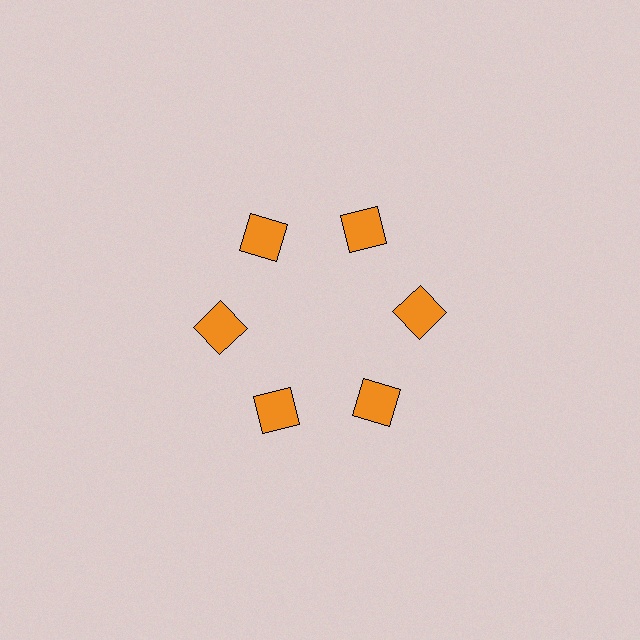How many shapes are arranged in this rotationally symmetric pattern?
There are 6 shapes, arranged in 6 groups of 1.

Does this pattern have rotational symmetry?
Yes, this pattern has 6-fold rotational symmetry. It looks the same after rotating 60 degrees around the center.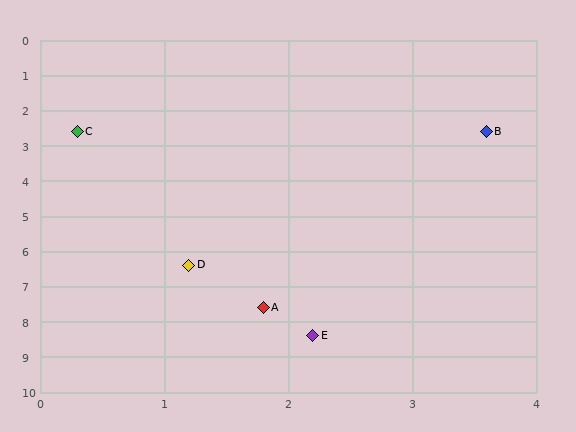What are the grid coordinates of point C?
Point C is at approximately (0.3, 2.6).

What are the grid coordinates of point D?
Point D is at approximately (1.2, 6.4).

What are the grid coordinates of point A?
Point A is at approximately (1.8, 7.6).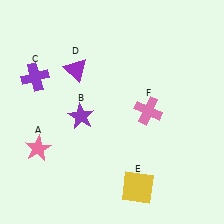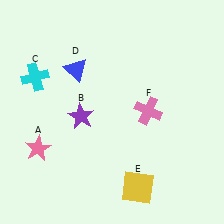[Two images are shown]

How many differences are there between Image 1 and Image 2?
There are 2 differences between the two images.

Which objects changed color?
C changed from purple to cyan. D changed from purple to blue.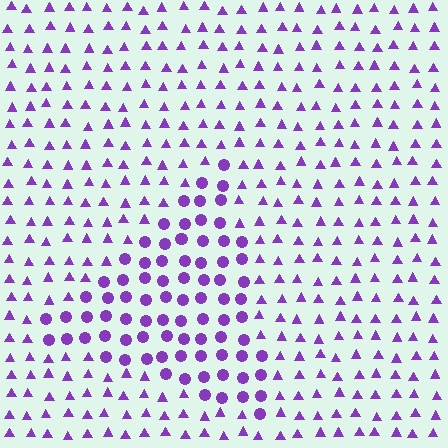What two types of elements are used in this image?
The image uses circles inside the triangle region and triangles outside it.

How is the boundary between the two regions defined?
The boundary is defined by a change in element shape: circles inside vs. triangles outside. All elements share the same color and spacing.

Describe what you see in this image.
The image is filled with small purple elements arranged in a uniform grid. A triangle-shaped region contains circles, while the surrounding area contains triangles. The boundary is defined purely by the change in element shape.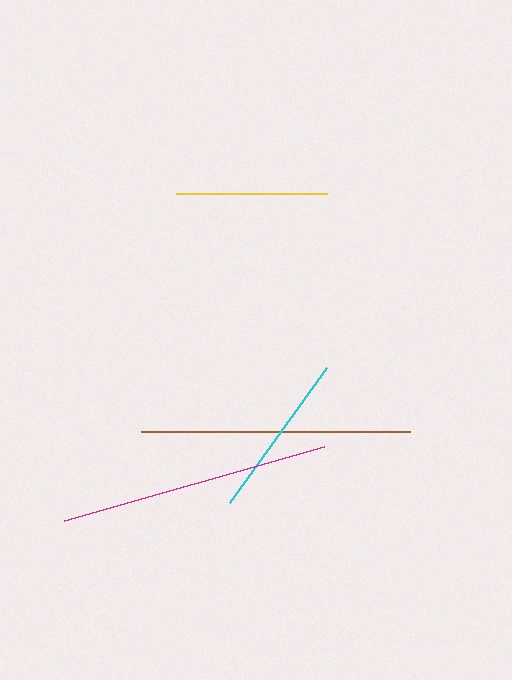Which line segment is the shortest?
The yellow line is the shortest at approximately 152 pixels.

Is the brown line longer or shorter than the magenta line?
The magenta line is longer than the brown line.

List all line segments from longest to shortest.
From longest to shortest: magenta, brown, cyan, yellow.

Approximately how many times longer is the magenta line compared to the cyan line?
The magenta line is approximately 1.6 times the length of the cyan line.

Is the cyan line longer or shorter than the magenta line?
The magenta line is longer than the cyan line.